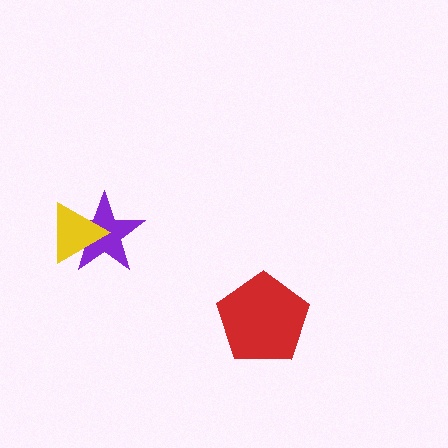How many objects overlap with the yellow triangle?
1 object overlaps with the yellow triangle.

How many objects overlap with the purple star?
1 object overlaps with the purple star.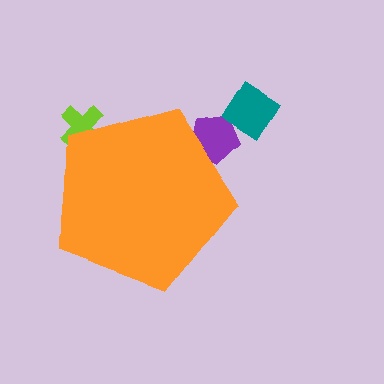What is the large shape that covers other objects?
An orange pentagon.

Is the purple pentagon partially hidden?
Yes, the purple pentagon is partially hidden behind the orange pentagon.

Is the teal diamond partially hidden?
No, the teal diamond is fully visible.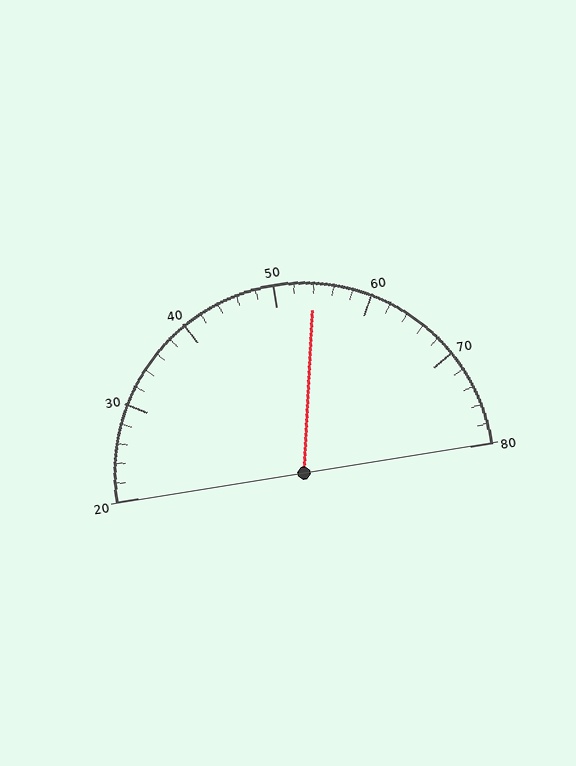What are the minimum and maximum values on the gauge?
The gauge ranges from 20 to 80.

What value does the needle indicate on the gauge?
The needle indicates approximately 54.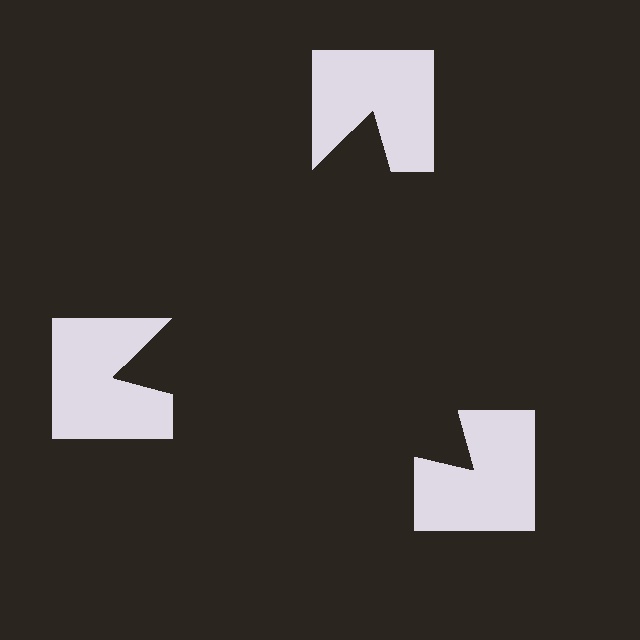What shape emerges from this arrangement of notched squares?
An illusory triangle — its edges are inferred from the aligned wedge cuts in the notched squares, not physically drawn.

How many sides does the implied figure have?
3 sides.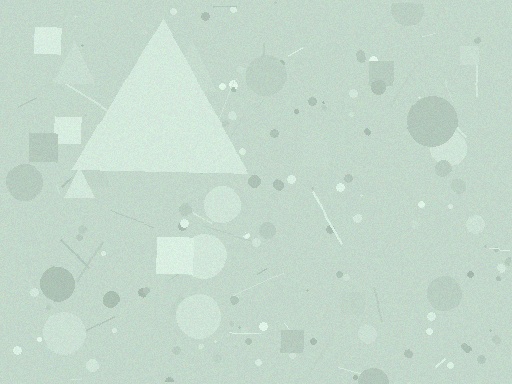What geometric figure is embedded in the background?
A triangle is embedded in the background.